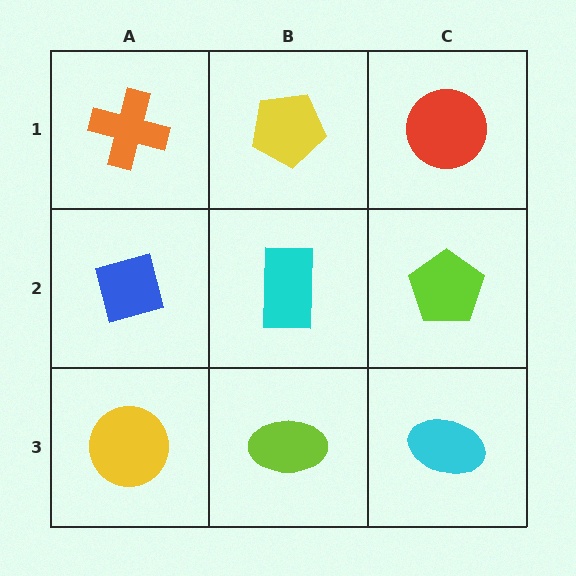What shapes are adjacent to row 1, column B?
A cyan rectangle (row 2, column B), an orange cross (row 1, column A), a red circle (row 1, column C).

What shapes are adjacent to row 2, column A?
An orange cross (row 1, column A), a yellow circle (row 3, column A), a cyan rectangle (row 2, column B).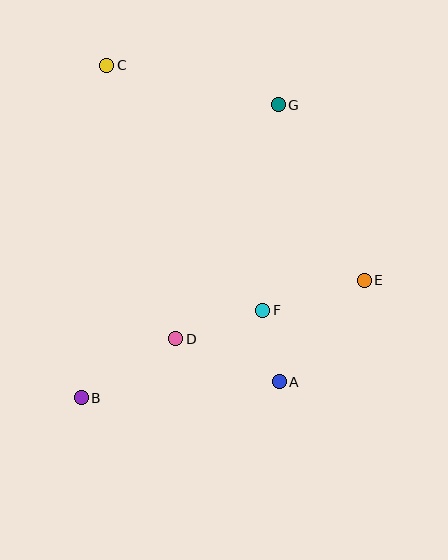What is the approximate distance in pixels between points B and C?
The distance between B and C is approximately 334 pixels.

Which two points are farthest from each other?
Points A and C are farthest from each other.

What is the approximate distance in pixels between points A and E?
The distance between A and E is approximately 133 pixels.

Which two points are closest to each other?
Points A and F are closest to each other.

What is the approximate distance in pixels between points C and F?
The distance between C and F is approximately 290 pixels.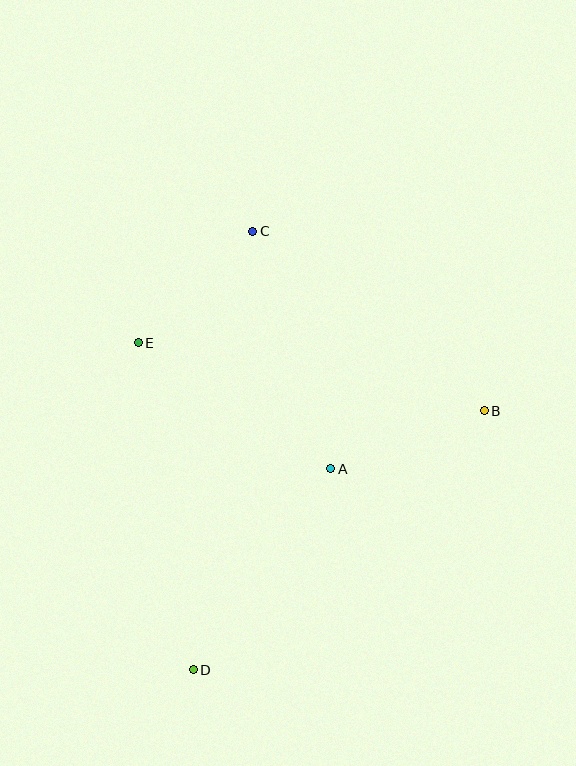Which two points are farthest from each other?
Points C and D are farthest from each other.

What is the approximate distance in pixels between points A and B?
The distance between A and B is approximately 164 pixels.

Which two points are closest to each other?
Points C and E are closest to each other.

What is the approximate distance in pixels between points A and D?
The distance between A and D is approximately 244 pixels.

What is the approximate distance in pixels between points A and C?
The distance between A and C is approximately 250 pixels.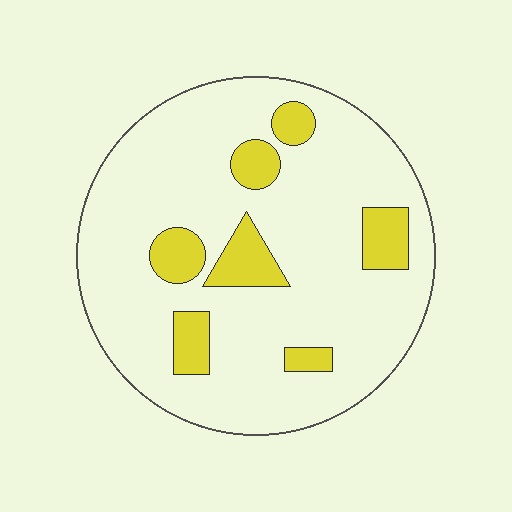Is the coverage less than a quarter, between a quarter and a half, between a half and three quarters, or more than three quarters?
Less than a quarter.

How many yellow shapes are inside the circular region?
7.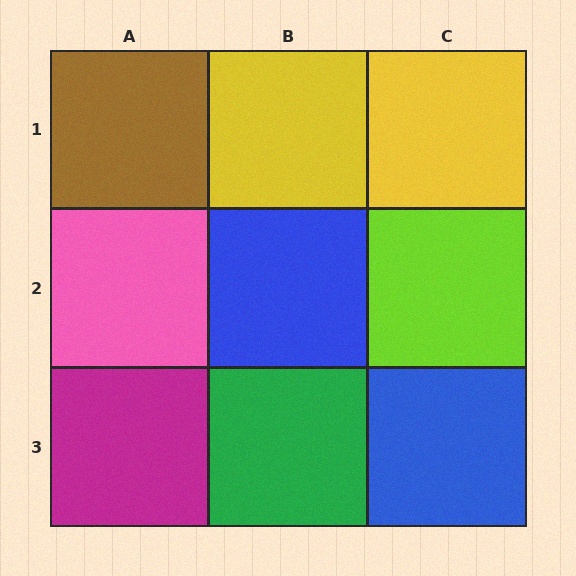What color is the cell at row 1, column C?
Yellow.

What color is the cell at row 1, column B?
Yellow.